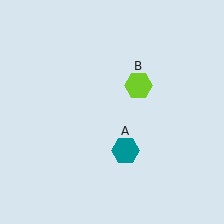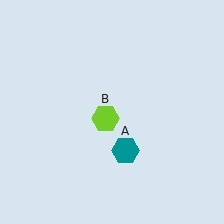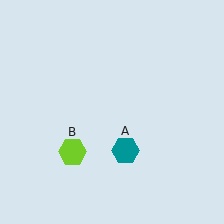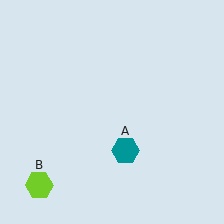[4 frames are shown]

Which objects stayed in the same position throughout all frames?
Teal hexagon (object A) remained stationary.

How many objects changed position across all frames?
1 object changed position: lime hexagon (object B).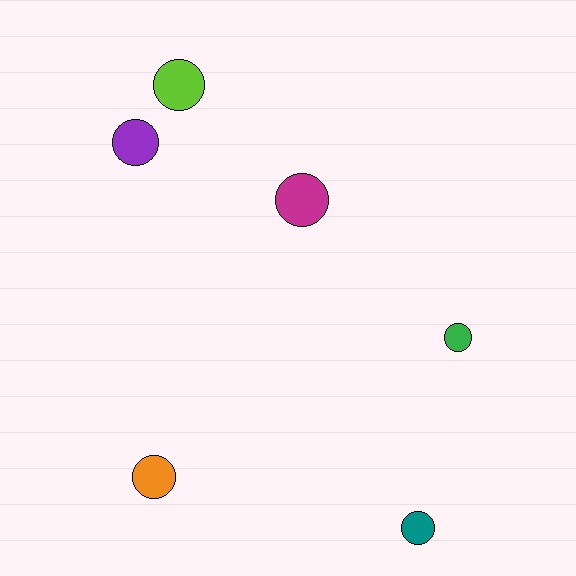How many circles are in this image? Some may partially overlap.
There are 6 circles.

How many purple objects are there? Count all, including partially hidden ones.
There is 1 purple object.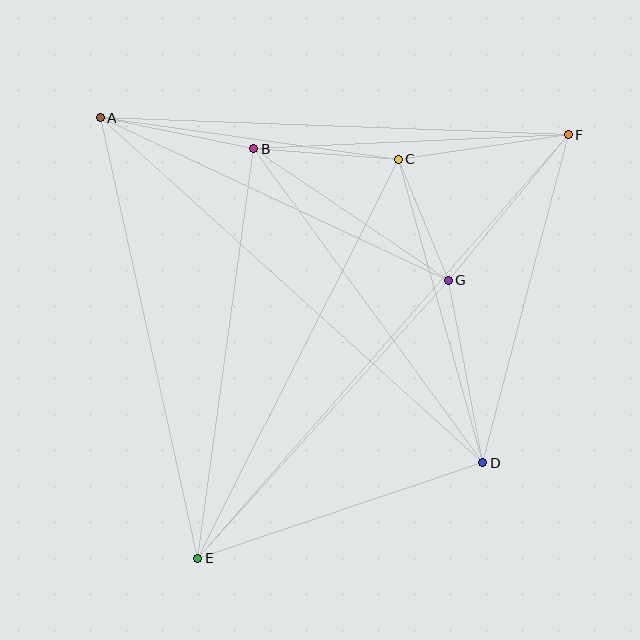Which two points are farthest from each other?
Points E and F are farthest from each other.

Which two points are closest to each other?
Points C and G are closest to each other.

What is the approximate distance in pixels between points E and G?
The distance between E and G is approximately 374 pixels.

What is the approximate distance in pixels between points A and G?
The distance between A and G is approximately 384 pixels.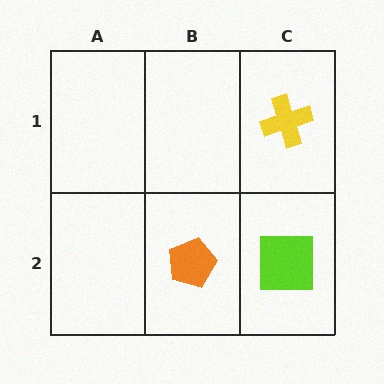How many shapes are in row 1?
1 shape.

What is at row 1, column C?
A yellow cross.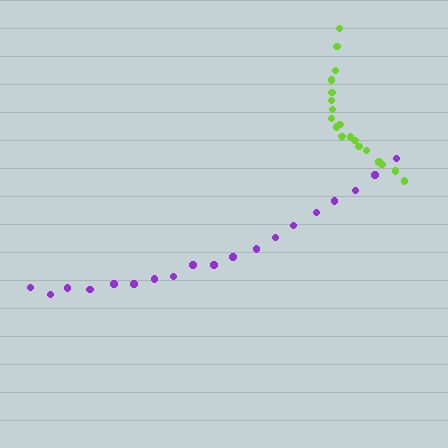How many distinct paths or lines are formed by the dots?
There are 2 distinct paths.